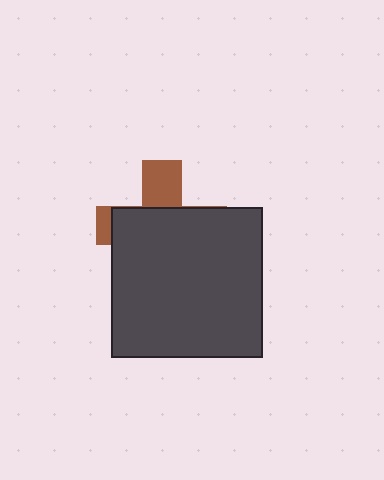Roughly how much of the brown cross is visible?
A small part of it is visible (roughly 30%).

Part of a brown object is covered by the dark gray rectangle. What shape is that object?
It is a cross.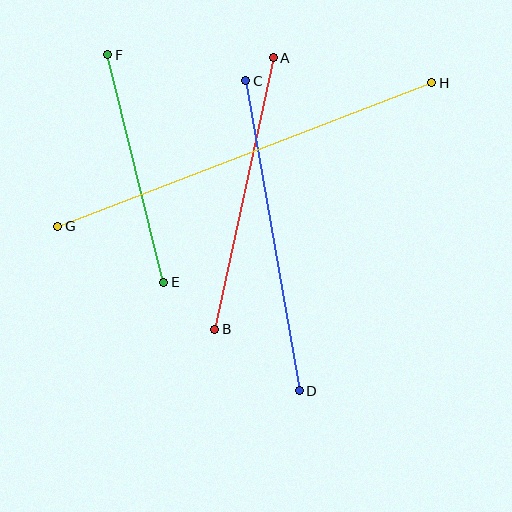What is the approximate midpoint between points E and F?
The midpoint is at approximately (136, 168) pixels.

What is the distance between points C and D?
The distance is approximately 315 pixels.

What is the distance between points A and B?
The distance is approximately 278 pixels.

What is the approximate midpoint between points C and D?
The midpoint is at approximately (273, 236) pixels.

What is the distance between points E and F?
The distance is approximately 234 pixels.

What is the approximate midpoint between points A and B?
The midpoint is at approximately (244, 193) pixels.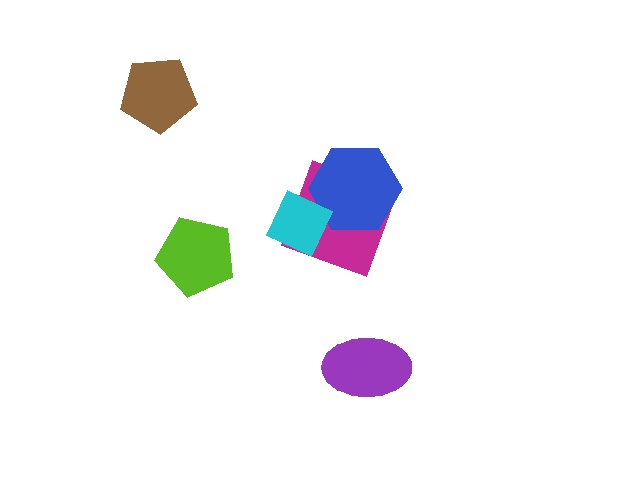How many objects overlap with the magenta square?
2 objects overlap with the magenta square.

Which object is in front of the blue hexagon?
The cyan diamond is in front of the blue hexagon.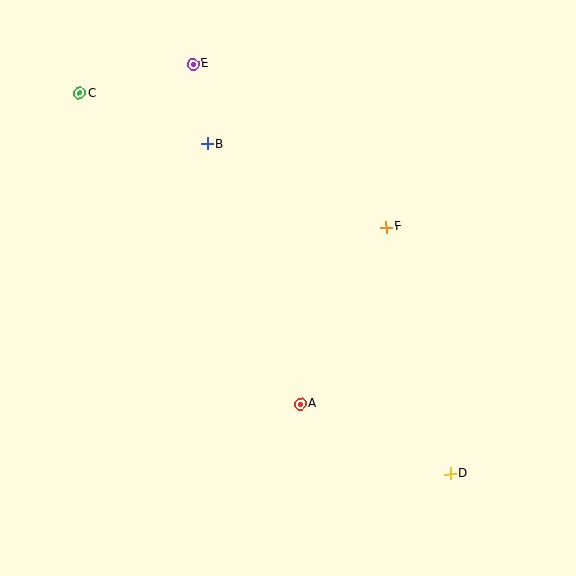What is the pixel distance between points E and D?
The distance between E and D is 484 pixels.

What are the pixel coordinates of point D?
Point D is at (450, 474).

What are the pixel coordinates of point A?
Point A is at (300, 404).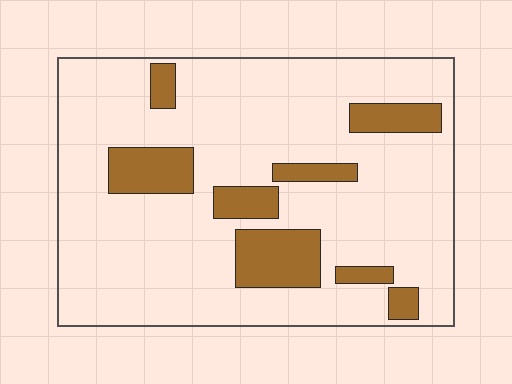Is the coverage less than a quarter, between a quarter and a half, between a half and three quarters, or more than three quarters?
Less than a quarter.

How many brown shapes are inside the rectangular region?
8.